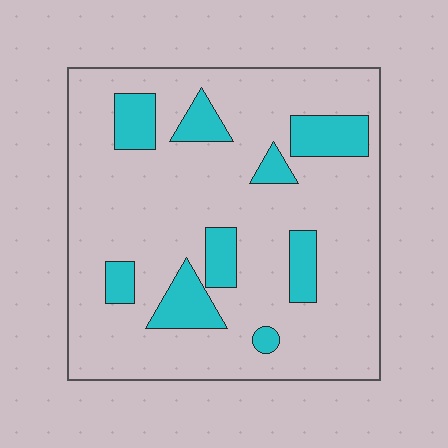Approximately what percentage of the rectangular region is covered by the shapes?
Approximately 20%.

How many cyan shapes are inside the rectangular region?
9.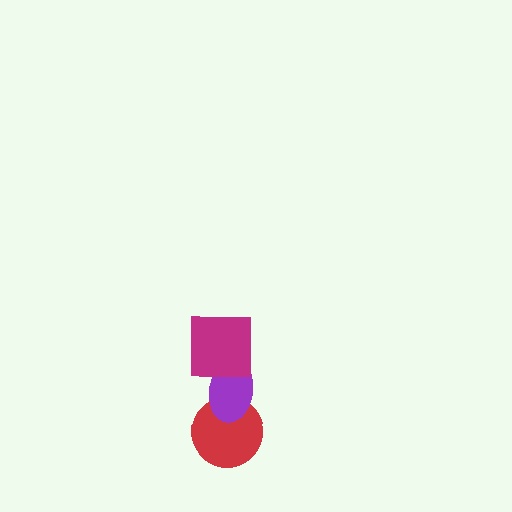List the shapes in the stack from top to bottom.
From top to bottom: the magenta square, the purple ellipse, the red circle.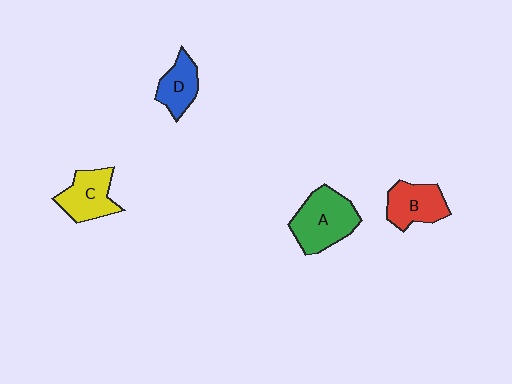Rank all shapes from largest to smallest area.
From largest to smallest: A (green), C (yellow), B (red), D (blue).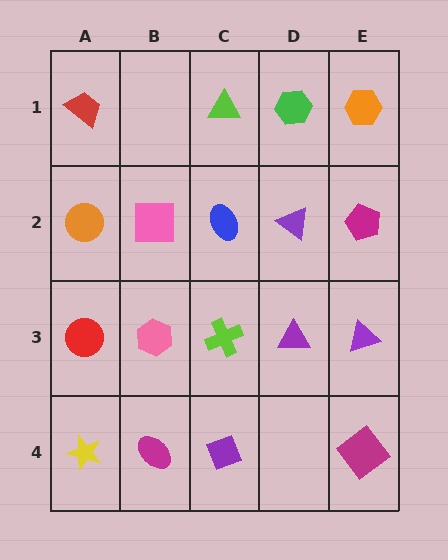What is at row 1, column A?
A red trapezoid.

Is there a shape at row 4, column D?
No, that cell is empty.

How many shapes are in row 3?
5 shapes.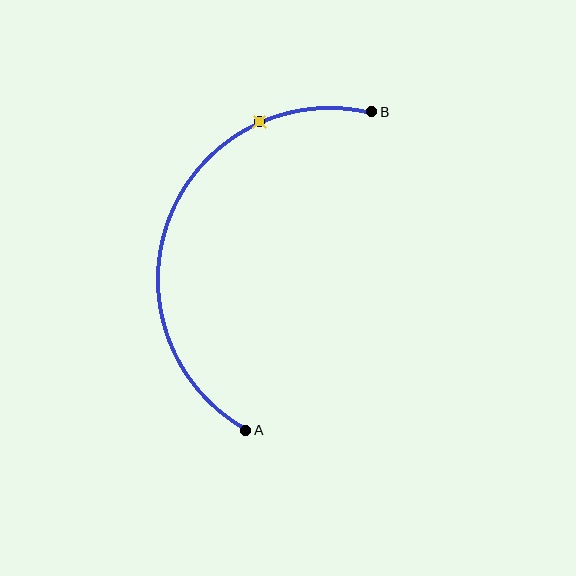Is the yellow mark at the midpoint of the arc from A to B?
No. The yellow mark lies on the arc but is closer to endpoint B. The arc midpoint would be at the point on the curve equidistant along the arc from both A and B.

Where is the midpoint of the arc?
The arc midpoint is the point on the curve farthest from the straight line joining A and B. It sits to the left of that line.